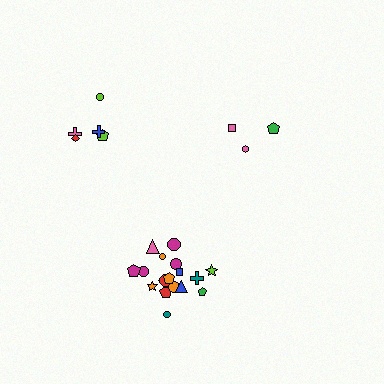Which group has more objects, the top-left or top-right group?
The top-left group.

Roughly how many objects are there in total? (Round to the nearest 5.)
Roughly 25 objects in total.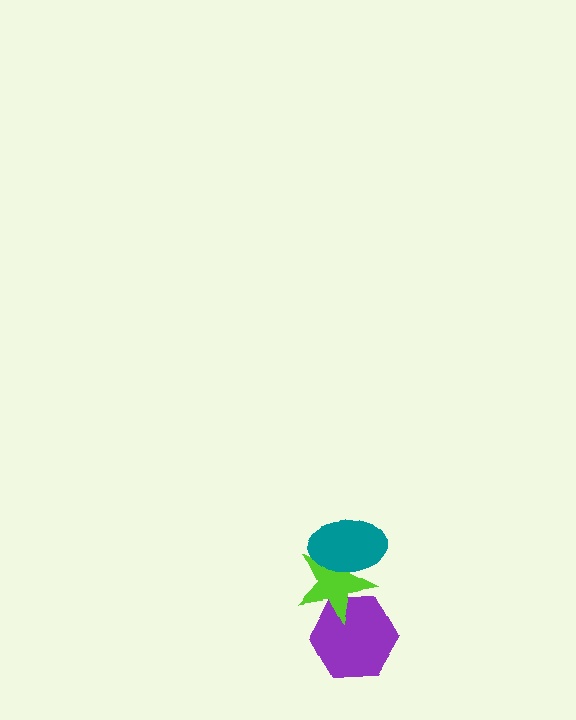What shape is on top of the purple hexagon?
The lime star is on top of the purple hexagon.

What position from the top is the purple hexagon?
The purple hexagon is 3rd from the top.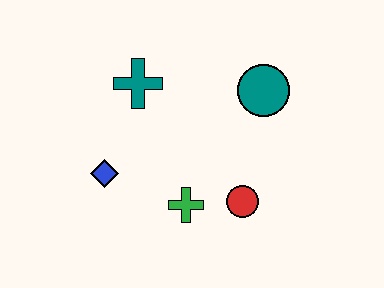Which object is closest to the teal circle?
The red circle is closest to the teal circle.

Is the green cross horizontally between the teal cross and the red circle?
Yes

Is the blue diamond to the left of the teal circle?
Yes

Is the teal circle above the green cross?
Yes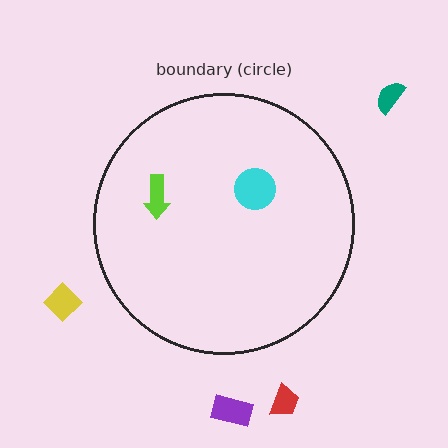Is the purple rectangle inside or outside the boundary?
Outside.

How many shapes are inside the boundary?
2 inside, 4 outside.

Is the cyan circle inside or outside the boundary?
Inside.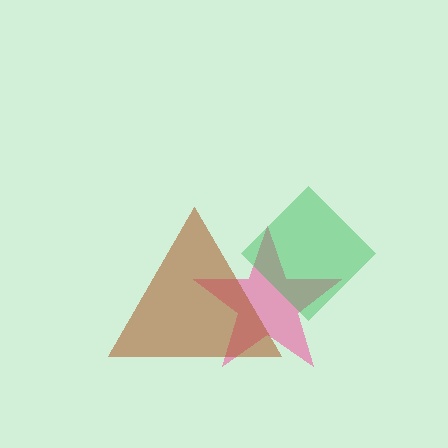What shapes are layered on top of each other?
The layered shapes are: a pink star, a green diamond, a brown triangle.